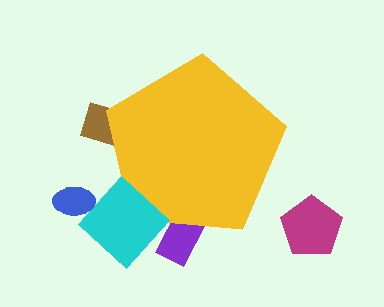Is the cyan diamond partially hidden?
No, the cyan diamond is fully visible.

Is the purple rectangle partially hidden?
Yes, the purple rectangle is partially hidden behind the yellow pentagon.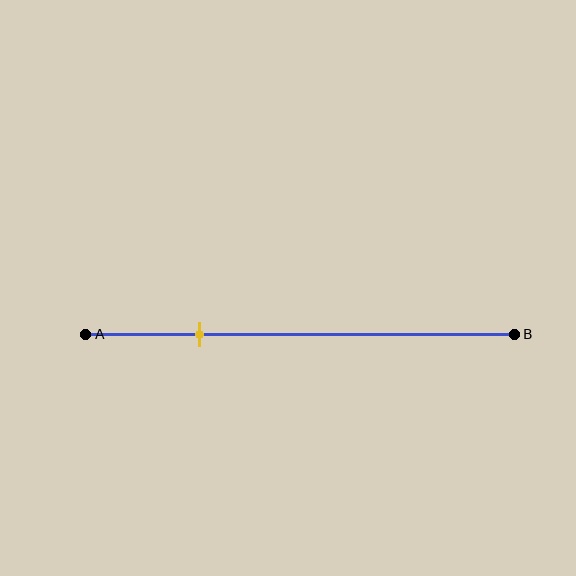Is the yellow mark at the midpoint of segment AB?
No, the mark is at about 25% from A, not at the 50% midpoint.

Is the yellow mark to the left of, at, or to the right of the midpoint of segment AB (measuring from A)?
The yellow mark is to the left of the midpoint of segment AB.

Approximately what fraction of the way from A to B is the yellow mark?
The yellow mark is approximately 25% of the way from A to B.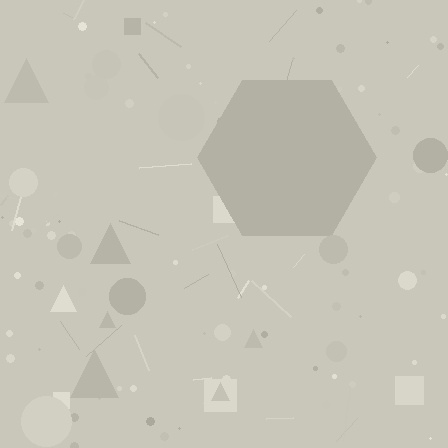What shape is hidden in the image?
A hexagon is hidden in the image.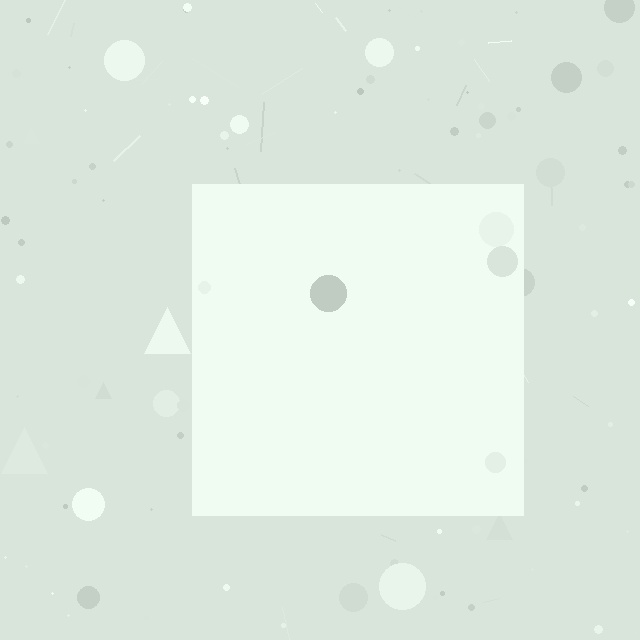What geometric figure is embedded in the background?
A square is embedded in the background.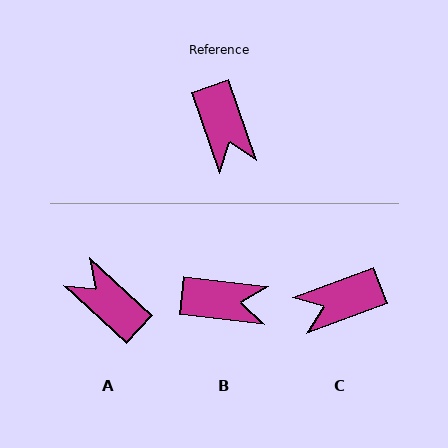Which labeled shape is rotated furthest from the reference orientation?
A, about 152 degrees away.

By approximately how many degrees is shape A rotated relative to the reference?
Approximately 152 degrees clockwise.